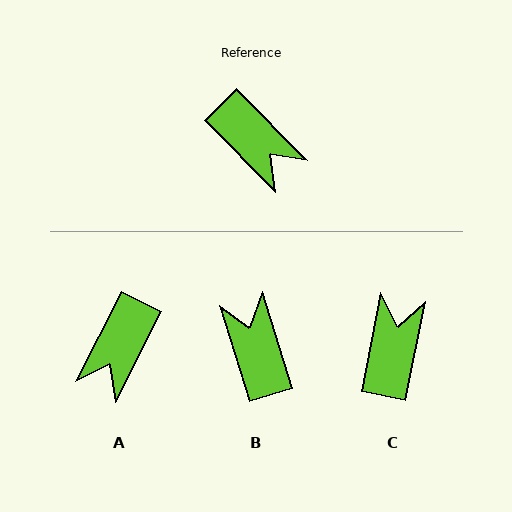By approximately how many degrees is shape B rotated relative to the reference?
Approximately 152 degrees counter-clockwise.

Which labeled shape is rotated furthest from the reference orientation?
B, about 152 degrees away.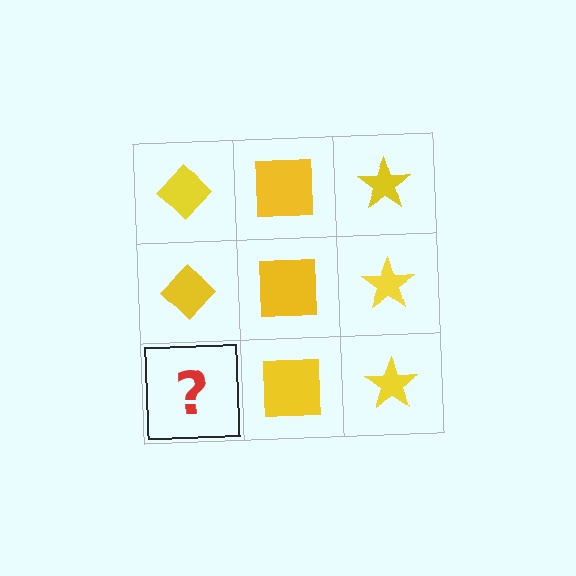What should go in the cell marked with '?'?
The missing cell should contain a yellow diamond.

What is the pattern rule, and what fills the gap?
The rule is that each column has a consistent shape. The gap should be filled with a yellow diamond.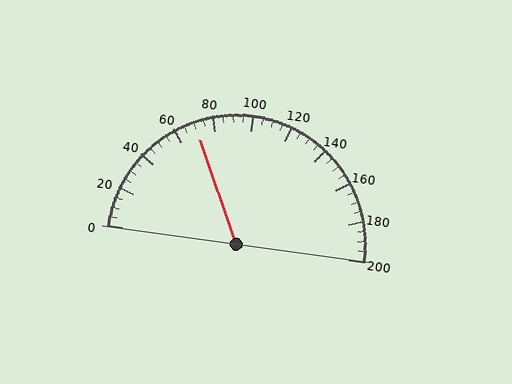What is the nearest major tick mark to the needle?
The nearest major tick mark is 80.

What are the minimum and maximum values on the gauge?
The gauge ranges from 0 to 200.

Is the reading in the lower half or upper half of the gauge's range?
The reading is in the lower half of the range (0 to 200).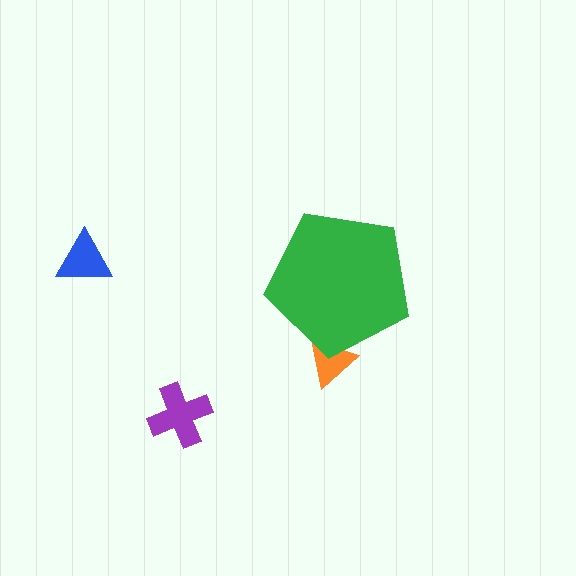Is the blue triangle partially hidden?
No, the blue triangle is fully visible.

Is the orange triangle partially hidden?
Yes, the orange triangle is partially hidden behind the green pentagon.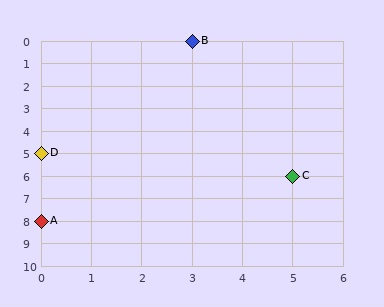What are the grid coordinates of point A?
Point A is at grid coordinates (0, 8).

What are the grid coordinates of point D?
Point D is at grid coordinates (0, 5).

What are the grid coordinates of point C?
Point C is at grid coordinates (5, 6).